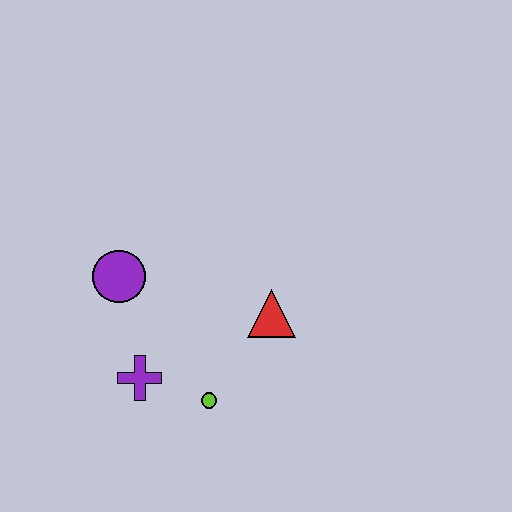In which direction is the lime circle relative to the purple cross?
The lime circle is to the right of the purple cross.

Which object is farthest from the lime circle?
The purple circle is farthest from the lime circle.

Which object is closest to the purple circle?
The purple cross is closest to the purple circle.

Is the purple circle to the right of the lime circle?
No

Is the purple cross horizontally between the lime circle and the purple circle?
Yes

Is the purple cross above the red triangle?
No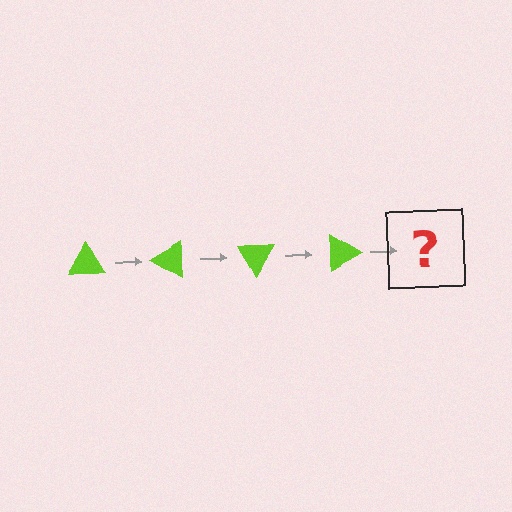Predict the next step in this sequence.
The next step is a lime triangle rotated 120 degrees.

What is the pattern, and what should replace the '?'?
The pattern is that the triangle rotates 30 degrees each step. The '?' should be a lime triangle rotated 120 degrees.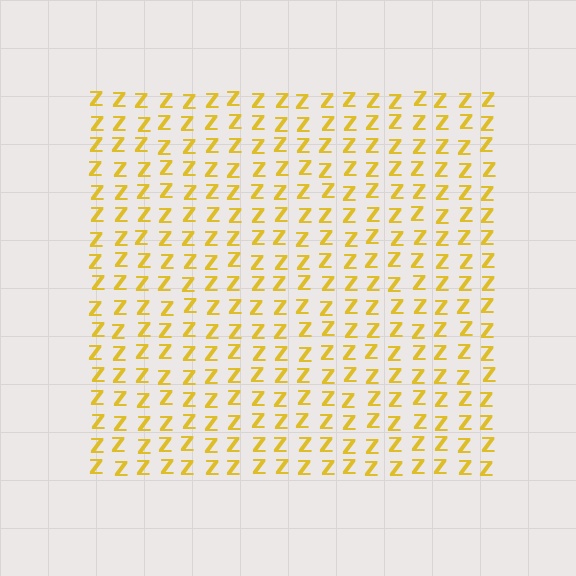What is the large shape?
The large shape is a square.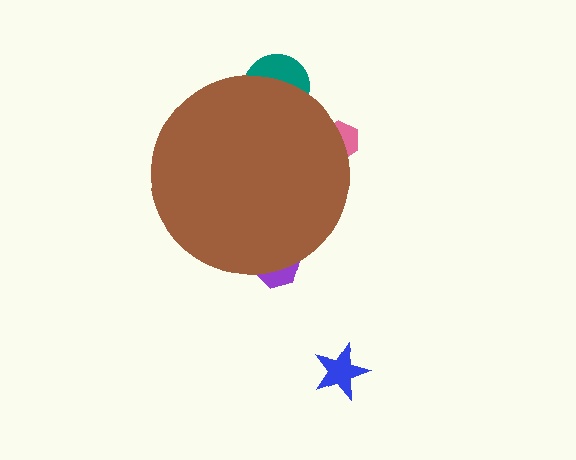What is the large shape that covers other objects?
A brown circle.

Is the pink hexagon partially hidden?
Yes, the pink hexagon is partially hidden behind the brown circle.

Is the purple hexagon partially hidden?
Yes, the purple hexagon is partially hidden behind the brown circle.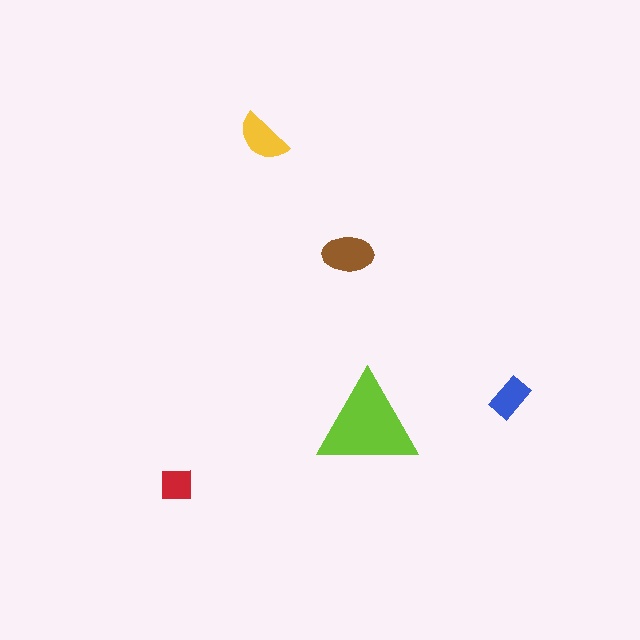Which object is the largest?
The lime triangle.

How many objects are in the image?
There are 5 objects in the image.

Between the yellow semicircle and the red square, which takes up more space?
The yellow semicircle.